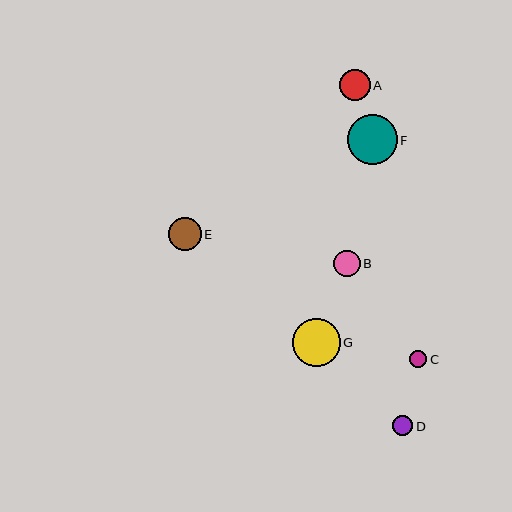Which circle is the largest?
Circle F is the largest with a size of approximately 50 pixels.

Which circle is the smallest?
Circle C is the smallest with a size of approximately 17 pixels.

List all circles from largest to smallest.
From largest to smallest: F, G, E, A, B, D, C.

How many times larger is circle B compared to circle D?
Circle B is approximately 1.3 times the size of circle D.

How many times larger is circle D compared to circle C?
Circle D is approximately 1.2 times the size of circle C.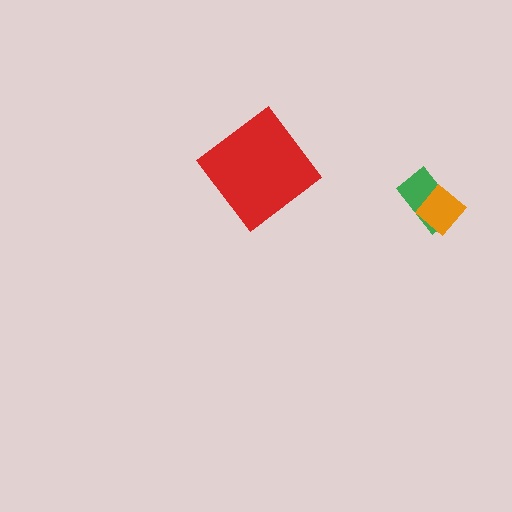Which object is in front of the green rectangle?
The orange diamond is in front of the green rectangle.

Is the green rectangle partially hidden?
Yes, it is partially covered by another shape.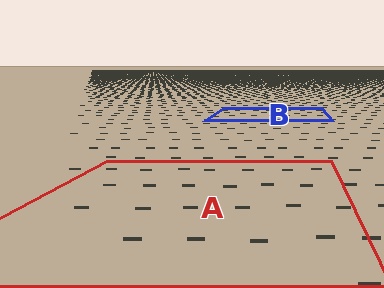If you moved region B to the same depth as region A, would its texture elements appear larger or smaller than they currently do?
They would appear larger. At a closer depth, the same texture elements are projected at a bigger on-screen size.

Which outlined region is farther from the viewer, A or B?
Region B is farther from the viewer — the texture elements inside it appear smaller and more densely packed.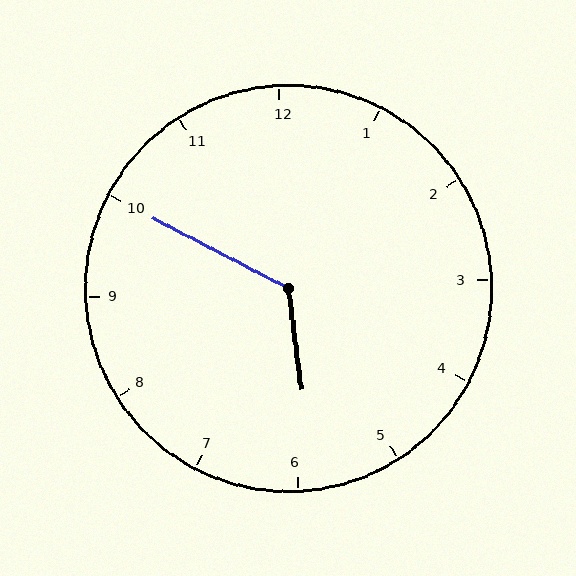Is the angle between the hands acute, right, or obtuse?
It is obtuse.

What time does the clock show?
5:50.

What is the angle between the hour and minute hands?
Approximately 125 degrees.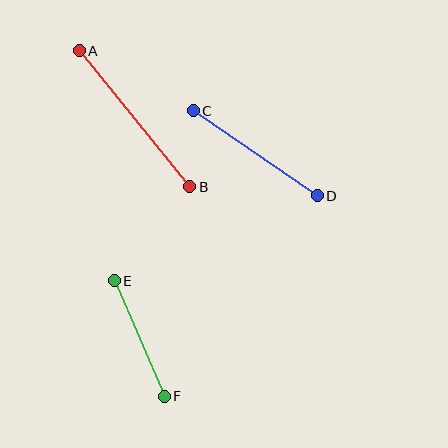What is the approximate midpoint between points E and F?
The midpoint is at approximately (139, 338) pixels.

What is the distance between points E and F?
The distance is approximately 125 pixels.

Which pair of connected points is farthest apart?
Points A and B are farthest apart.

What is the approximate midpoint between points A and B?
The midpoint is at approximately (135, 119) pixels.